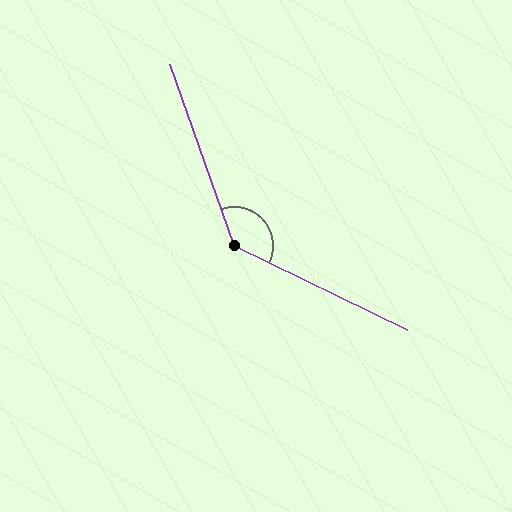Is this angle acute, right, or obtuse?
It is obtuse.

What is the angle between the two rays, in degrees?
Approximately 135 degrees.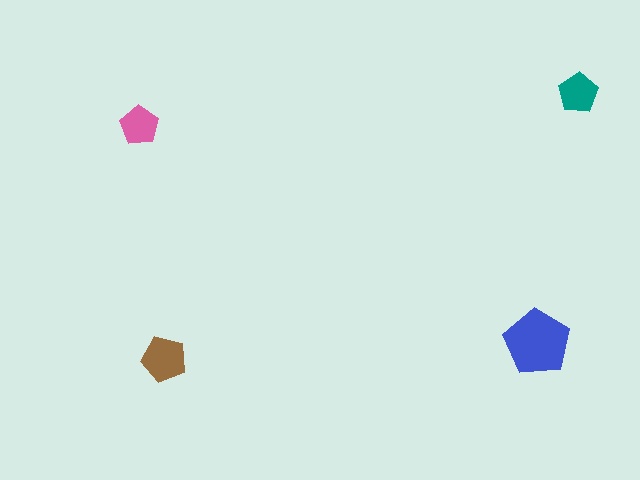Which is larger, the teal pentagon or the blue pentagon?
The blue one.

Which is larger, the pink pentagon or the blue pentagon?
The blue one.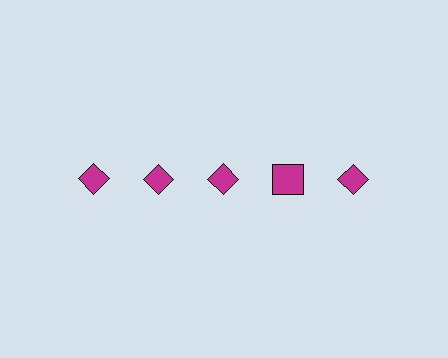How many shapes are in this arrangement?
There are 5 shapes arranged in a grid pattern.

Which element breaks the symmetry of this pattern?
The magenta square in the top row, second from right column breaks the symmetry. All other shapes are magenta diamonds.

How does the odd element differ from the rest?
It has a different shape: square instead of diamond.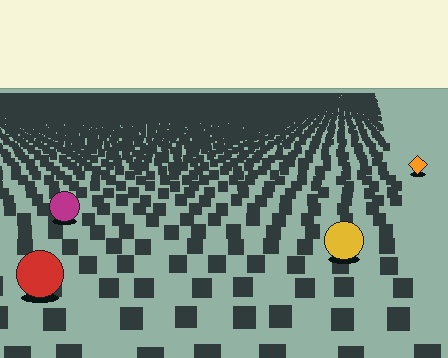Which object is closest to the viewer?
The red circle is closest. The texture marks near it are larger and more spread out.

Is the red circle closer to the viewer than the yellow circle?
Yes. The red circle is closer — you can tell from the texture gradient: the ground texture is coarser near it.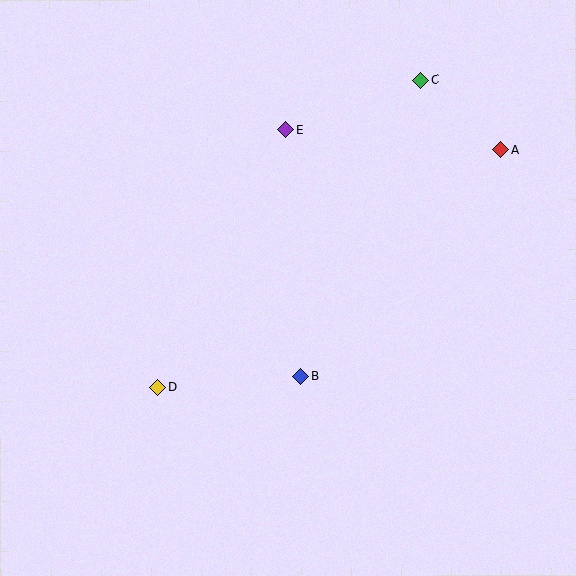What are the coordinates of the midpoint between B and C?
The midpoint between B and C is at (361, 228).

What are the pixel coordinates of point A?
Point A is at (500, 150).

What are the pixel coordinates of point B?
Point B is at (301, 376).